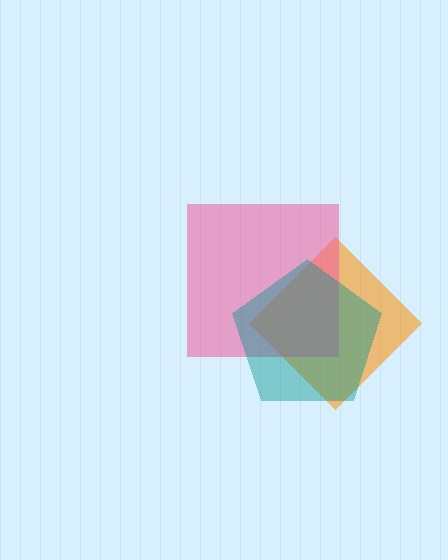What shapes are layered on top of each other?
The layered shapes are: an orange diamond, a pink square, a teal pentagon.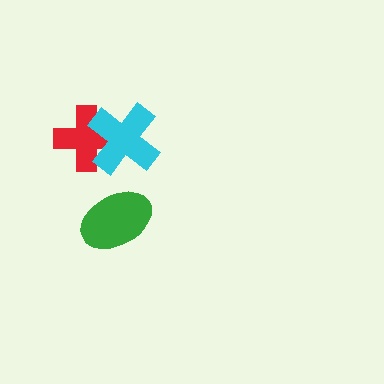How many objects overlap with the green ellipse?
0 objects overlap with the green ellipse.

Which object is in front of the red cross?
The cyan cross is in front of the red cross.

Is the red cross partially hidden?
Yes, it is partially covered by another shape.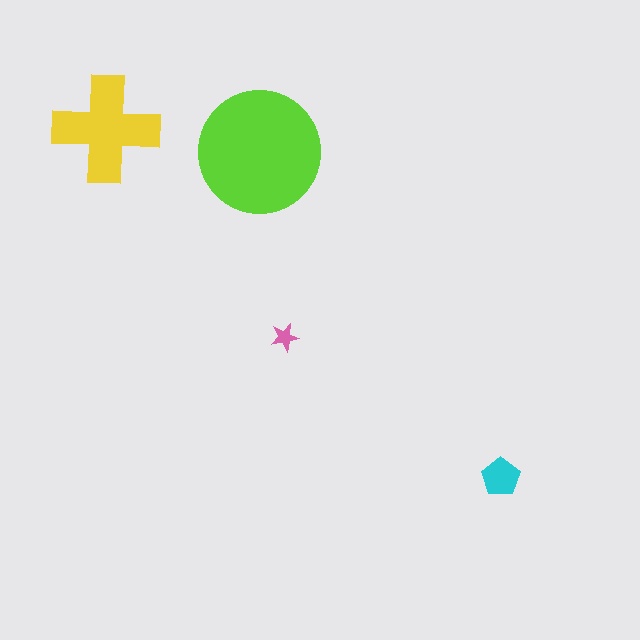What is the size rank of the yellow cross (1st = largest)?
2nd.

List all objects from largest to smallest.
The lime circle, the yellow cross, the cyan pentagon, the pink star.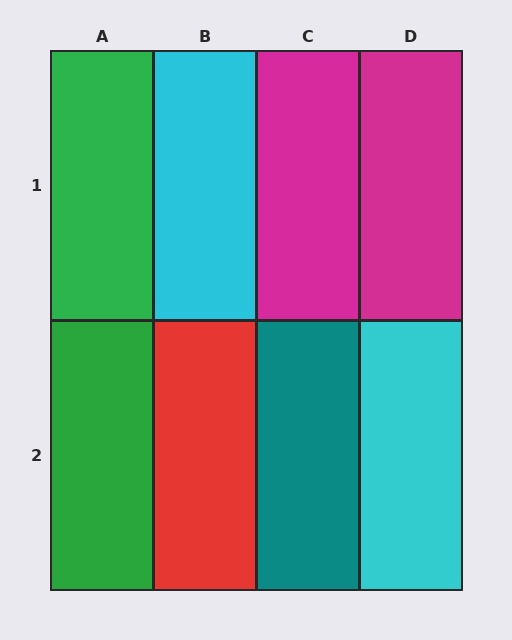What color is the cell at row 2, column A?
Green.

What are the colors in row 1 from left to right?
Green, cyan, magenta, magenta.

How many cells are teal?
1 cell is teal.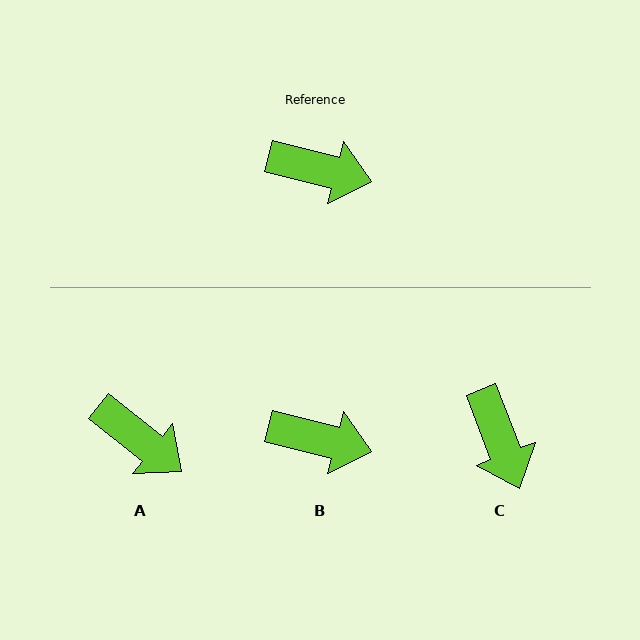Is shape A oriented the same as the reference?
No, it is off by about 25 degrees.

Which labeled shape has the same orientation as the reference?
B.